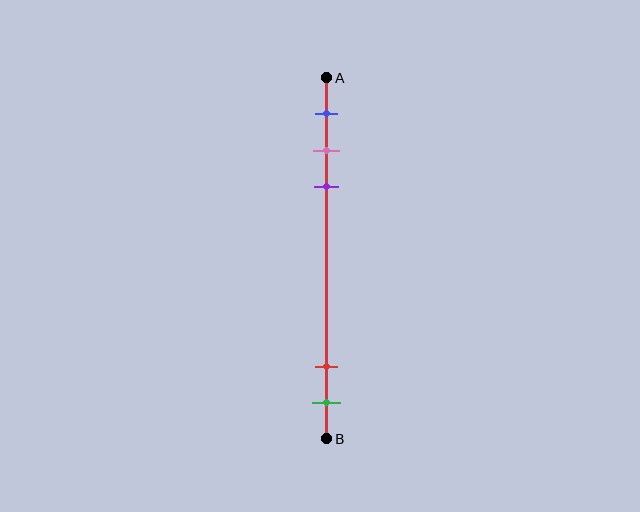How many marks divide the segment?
There are 5 marks dividing the segment.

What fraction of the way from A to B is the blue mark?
The blue mark is approximately 10% (0.1) of the way from A to B.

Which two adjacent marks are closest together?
The pink and purple marks are the closest adjacent pair.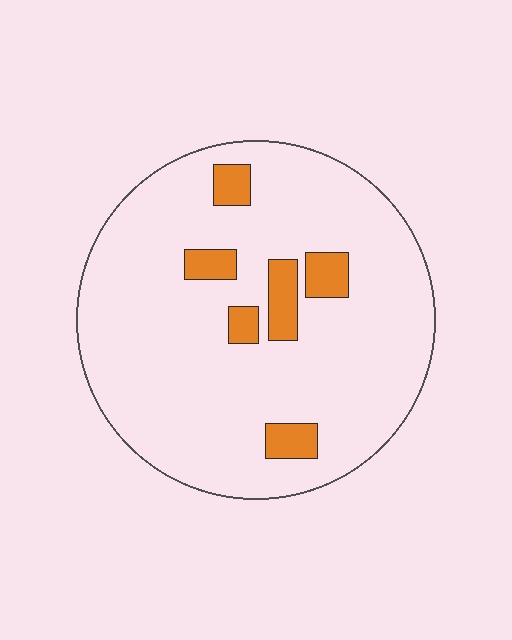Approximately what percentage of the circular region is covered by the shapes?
Approximately 10%.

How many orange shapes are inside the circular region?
6.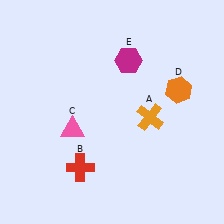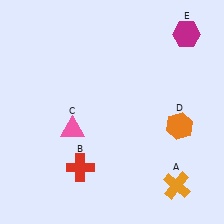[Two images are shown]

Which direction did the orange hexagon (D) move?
The orange hexagon (D) moved down.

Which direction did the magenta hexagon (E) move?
The magenta hexagon (E) moved right.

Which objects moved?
The objects that moved are: the orange cross (A), the orange hexagon (D), the magenta hexagon (E).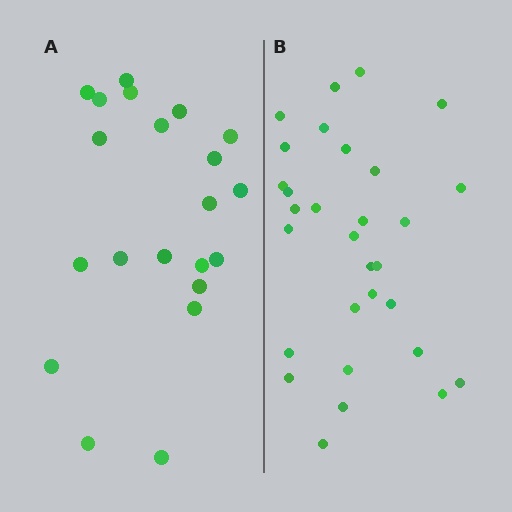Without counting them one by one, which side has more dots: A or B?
Region B (the right region) has more dots.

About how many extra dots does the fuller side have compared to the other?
Region B has roughly 8 or so more dots than region A.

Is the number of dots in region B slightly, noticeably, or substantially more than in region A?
Region B has noticeably more, but not dramatically so. The ratio is roughly 1.4 to 1.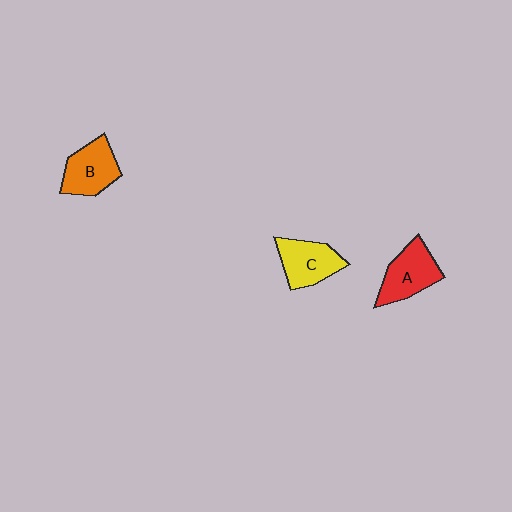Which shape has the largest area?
Shape A (red).